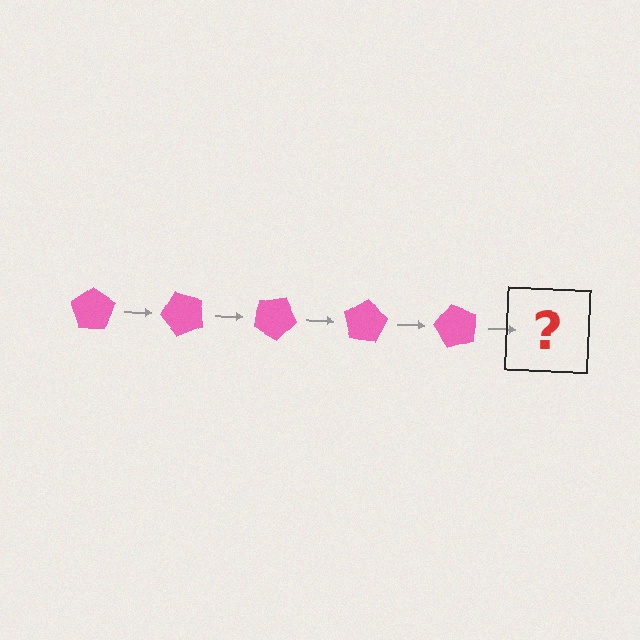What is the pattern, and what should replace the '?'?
The pattern is that the pentagon rotates 50 degrees each step. The '?' should be a pink pentagon rotated 250 degrees.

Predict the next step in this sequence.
The next step is a pink pentagon rotated 250 degrees.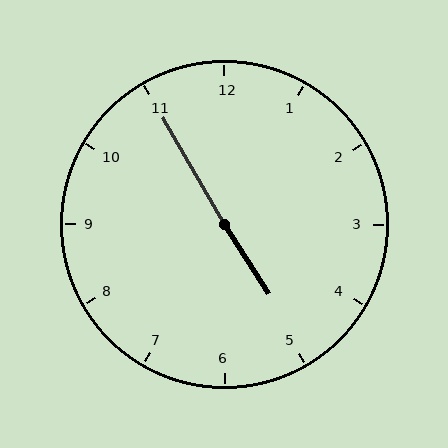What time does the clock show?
4:55.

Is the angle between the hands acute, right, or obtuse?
It is obtuse.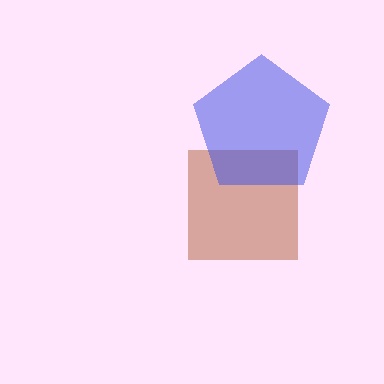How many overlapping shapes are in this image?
There are 2 overlapping shapes in the image.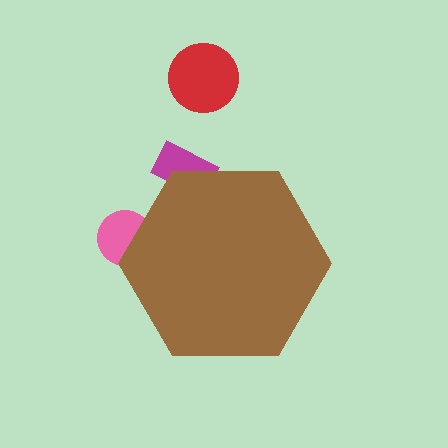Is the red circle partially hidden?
No, the red circle is fully visible.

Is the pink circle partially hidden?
Yes, the pink circle is partially hidden behind the brown hexagon.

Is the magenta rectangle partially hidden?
Yes, the magenta rectangle is partially hidden behind the brown hexagon.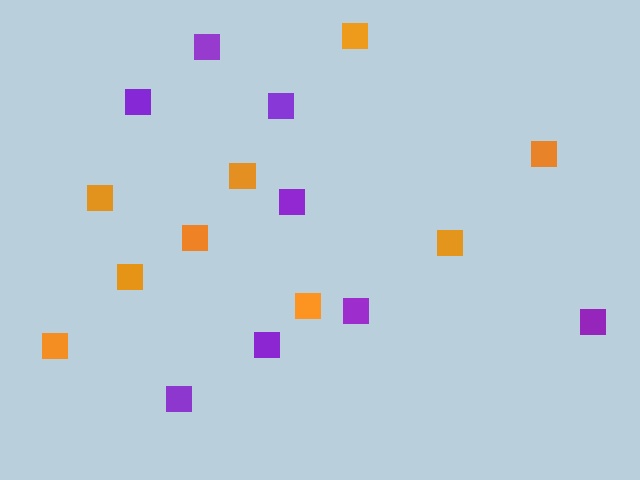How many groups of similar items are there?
There are 2 groups: one group of purple squares (8) and one group of orange squares (9).